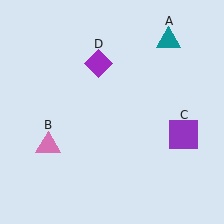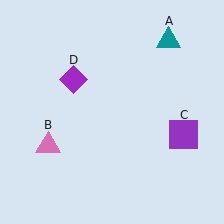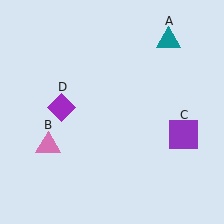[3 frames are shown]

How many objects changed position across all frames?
1 object changed position: purple diamond (object D).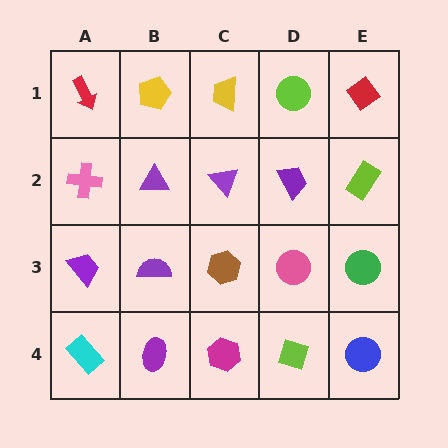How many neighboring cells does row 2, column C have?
4.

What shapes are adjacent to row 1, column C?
A purple triangle (row 2, column C), a yellow pentagon (row 1, column B), a lime circle (row 1, column D).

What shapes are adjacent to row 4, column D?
A pink circle (row 3, column D), a magenta hexagon (row 4, column C), a blue circle (row 4, column E).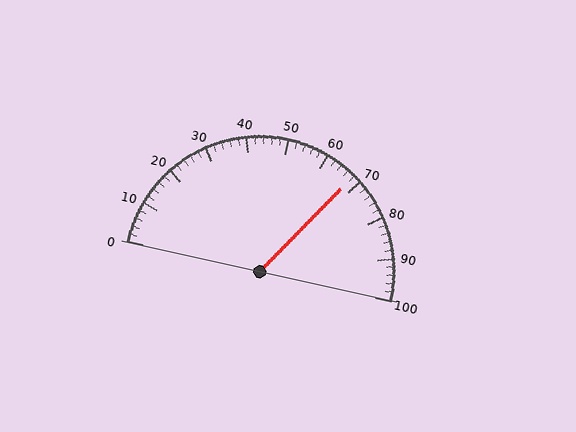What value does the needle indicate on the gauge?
The needle indicates approximately 68.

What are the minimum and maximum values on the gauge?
The gauge ranges from 0 to 100.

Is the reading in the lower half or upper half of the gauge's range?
The reading is in the upper half of the range (0 to 100).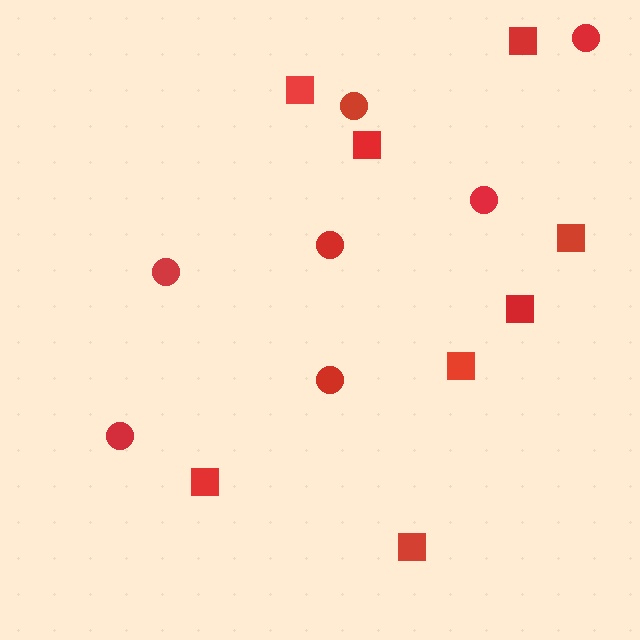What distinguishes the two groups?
There are 2 groups: one group of squares (8) and one group of circles (7).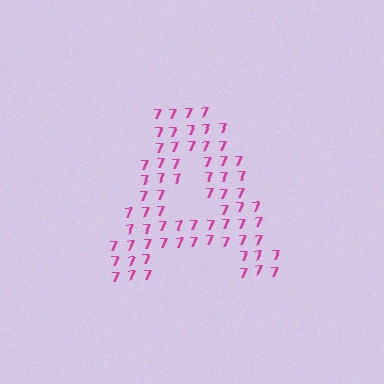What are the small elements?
The small elements are digit 7's.